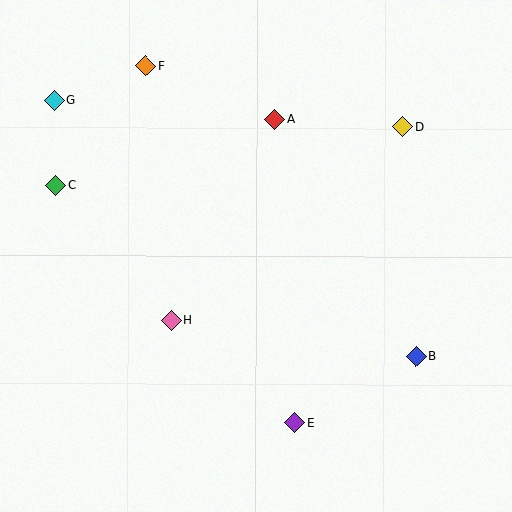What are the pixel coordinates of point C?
Point C is at (56, 185).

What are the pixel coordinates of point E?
Point E is at (295, 423).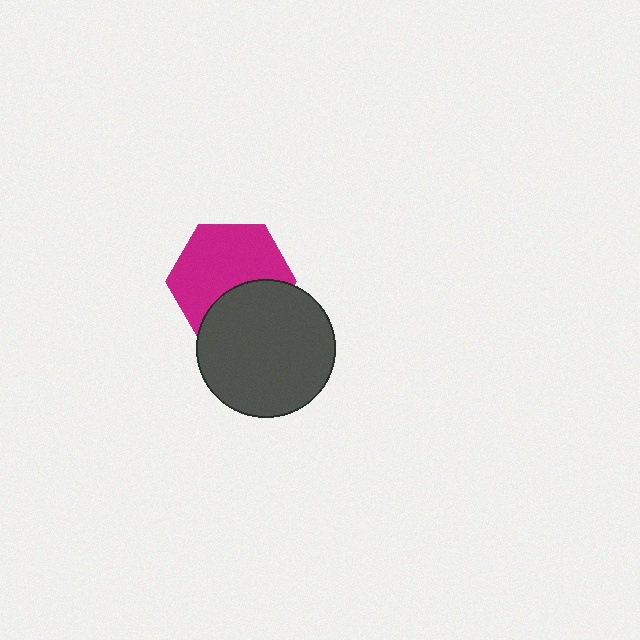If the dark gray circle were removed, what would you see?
You would see the complete magenta hexagon.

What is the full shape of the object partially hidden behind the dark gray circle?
The partially hidden object is a magenta hexagon.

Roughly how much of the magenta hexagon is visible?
About half of it is visible (roughly 65%).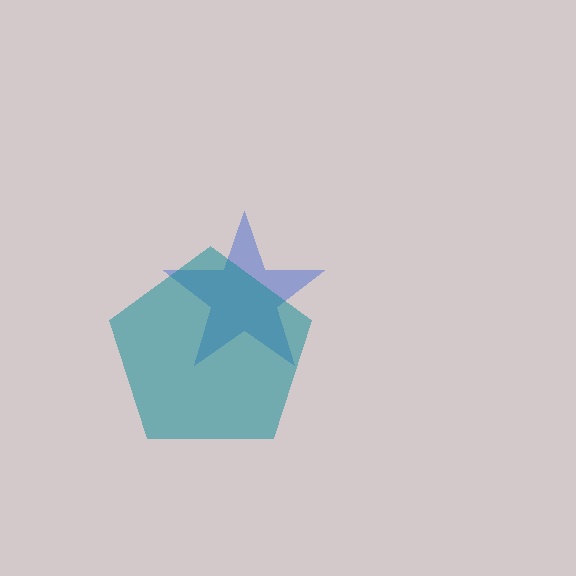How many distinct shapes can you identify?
There are 2 distinct shapes: a blue star, a teal pentagon.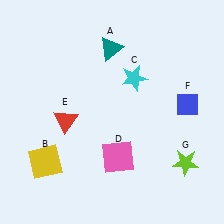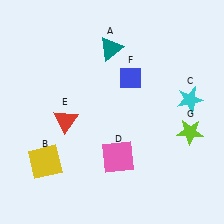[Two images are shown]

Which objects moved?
The objects that moved are: the cyan star (C), the blue diamond (F), the lime star (G).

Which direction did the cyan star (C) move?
The cyan star (C) moved right.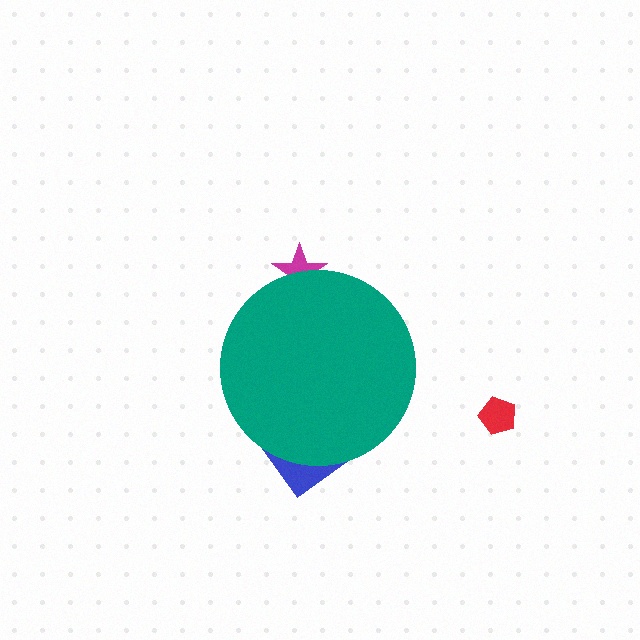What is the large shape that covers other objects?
A teal circle.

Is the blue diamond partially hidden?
Yes, the blue diamond is partially hidden behind the teal circle.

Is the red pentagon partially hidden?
No, the red pentagon is fully visible.